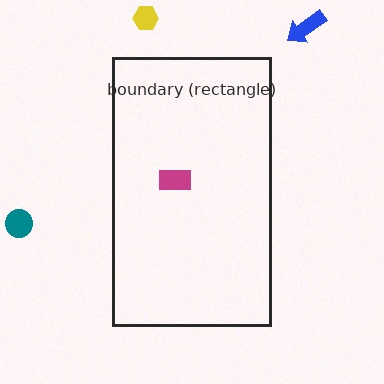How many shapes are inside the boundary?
1 inside, 3 outside.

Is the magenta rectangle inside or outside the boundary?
Inside.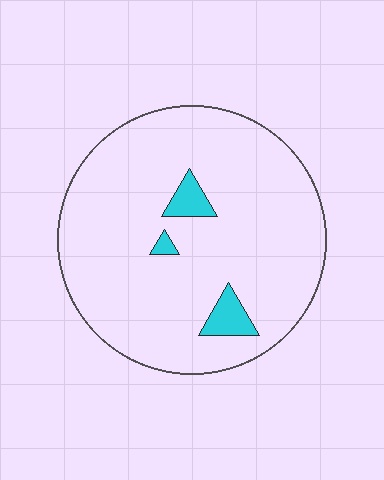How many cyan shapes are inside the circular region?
3.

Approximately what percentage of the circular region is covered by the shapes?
Approximately 5%.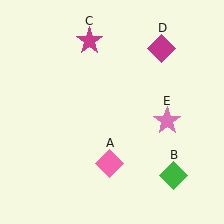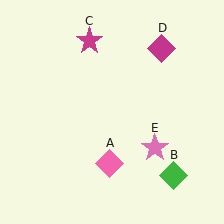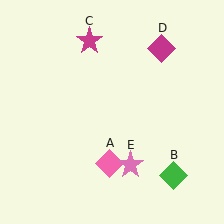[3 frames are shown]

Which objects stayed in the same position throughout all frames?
Pink diamond (object A) and green diamond (object B) and magenta star (object C) and magenta diamond (object D) remained stationary.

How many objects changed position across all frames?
1 object changed position: pink star (object E).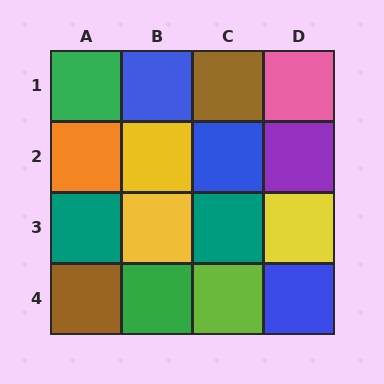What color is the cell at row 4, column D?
Blue.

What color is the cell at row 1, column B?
Blue.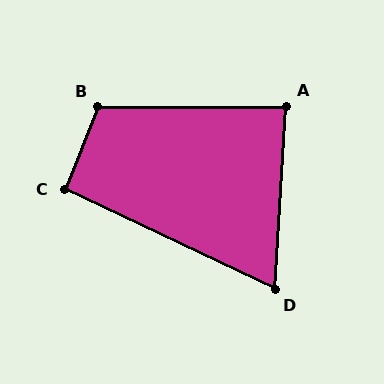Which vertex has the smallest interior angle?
D, at approximately 68 degrees.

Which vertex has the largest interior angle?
B, at approximately 112 degrees.